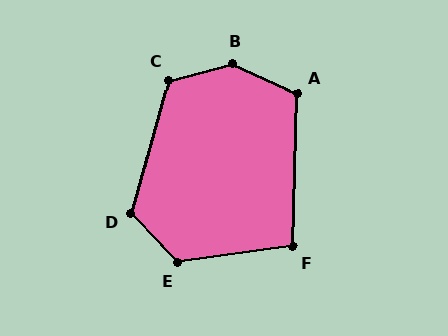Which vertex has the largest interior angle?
B, at approximately 141 degrees.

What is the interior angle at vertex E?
Approximately 127 degrees (obtuse).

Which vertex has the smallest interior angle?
F, at approximately 99 degrees.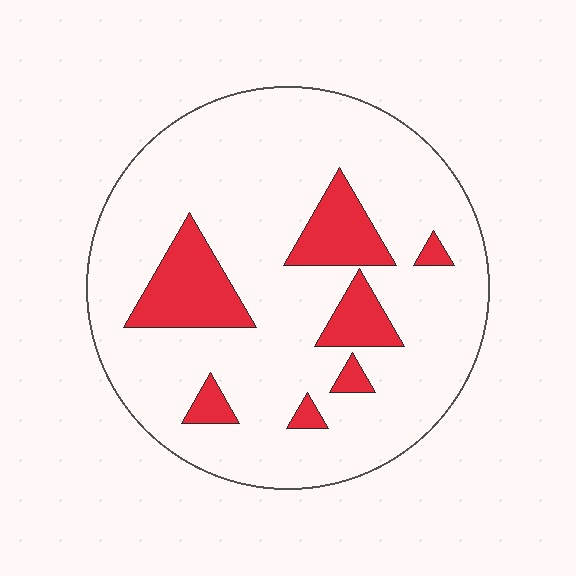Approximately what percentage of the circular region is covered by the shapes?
Approximately 15%.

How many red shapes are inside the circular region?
7.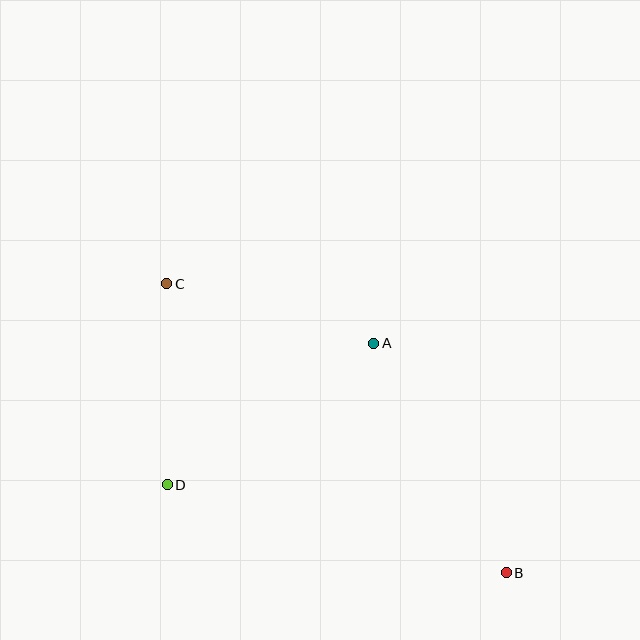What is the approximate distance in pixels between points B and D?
The distance between B and D is approximately 351 pixels.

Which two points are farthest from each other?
Points B and C are farthest from each other.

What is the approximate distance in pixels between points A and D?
The distance between A and D is approximately 250 pixels.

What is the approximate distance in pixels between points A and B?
The distance between A and B is approximately 265 pixels.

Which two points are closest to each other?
Points C and D are closest to each other.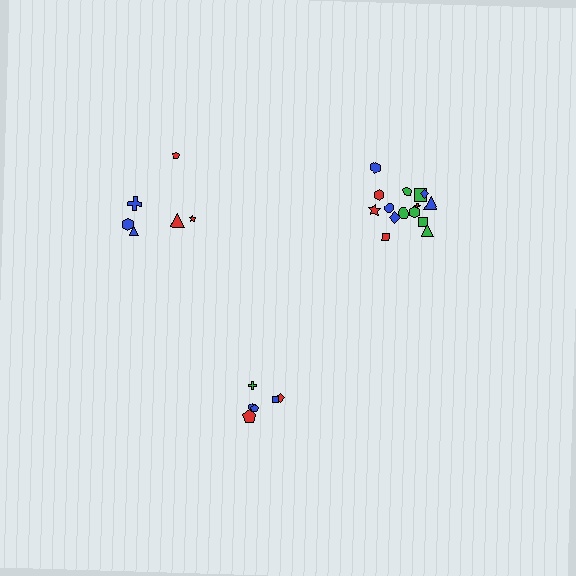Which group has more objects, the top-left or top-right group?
The top-right group.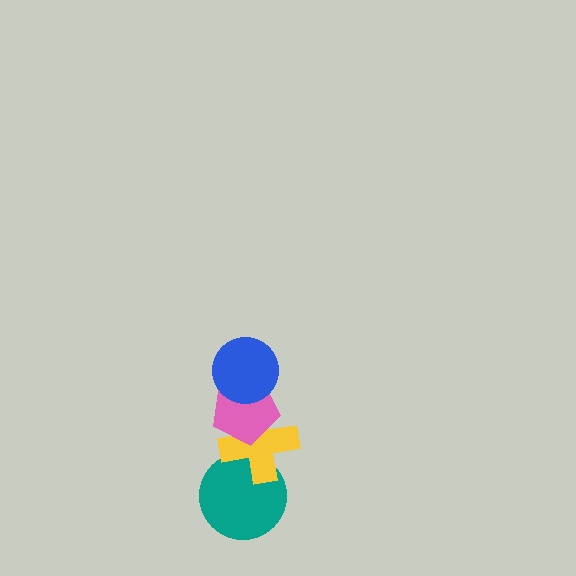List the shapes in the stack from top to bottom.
From top to bottom: the blue circle, the pink pentagon, the yellow cross, the teal circle.